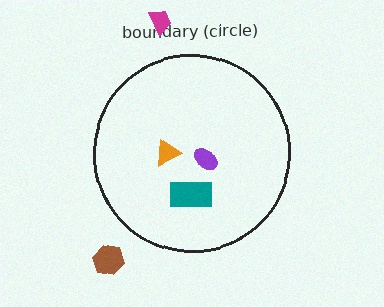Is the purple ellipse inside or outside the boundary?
Inside.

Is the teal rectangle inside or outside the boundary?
Inside.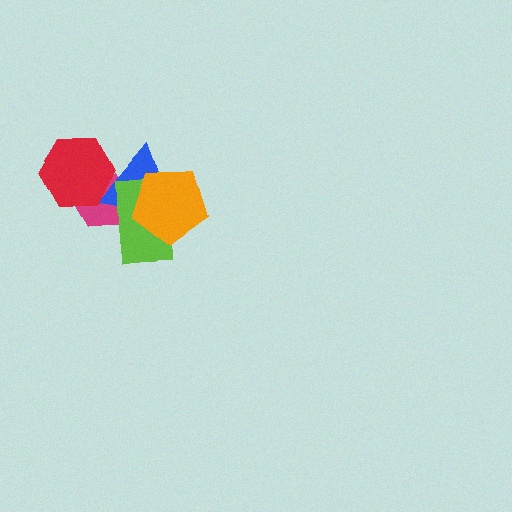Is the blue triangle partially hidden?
Yes, it is partially covered by another shape.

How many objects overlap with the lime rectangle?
3 objects overlap with the lime rectangle.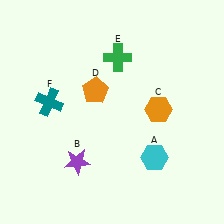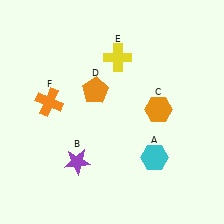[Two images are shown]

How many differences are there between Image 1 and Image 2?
There are 2 differences between the two images.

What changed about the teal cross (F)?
In Image 1, F is teal. In Image 2, it changed to orange.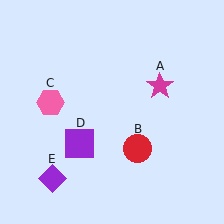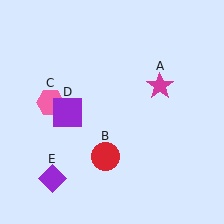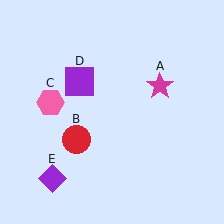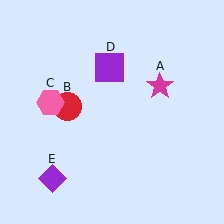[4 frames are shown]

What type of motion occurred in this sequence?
The red circle (object B), purple square (object D) rotated clockwise around the center of the scene.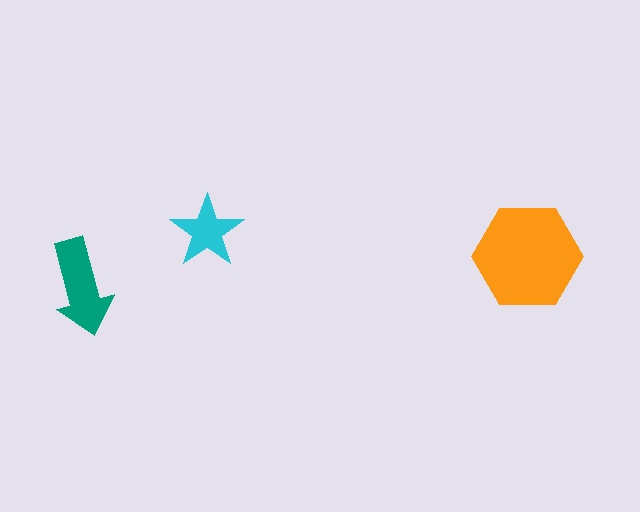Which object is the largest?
The orange hexagon.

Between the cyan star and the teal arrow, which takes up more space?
The teal arrow.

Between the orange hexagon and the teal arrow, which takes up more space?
The orange hexagon.